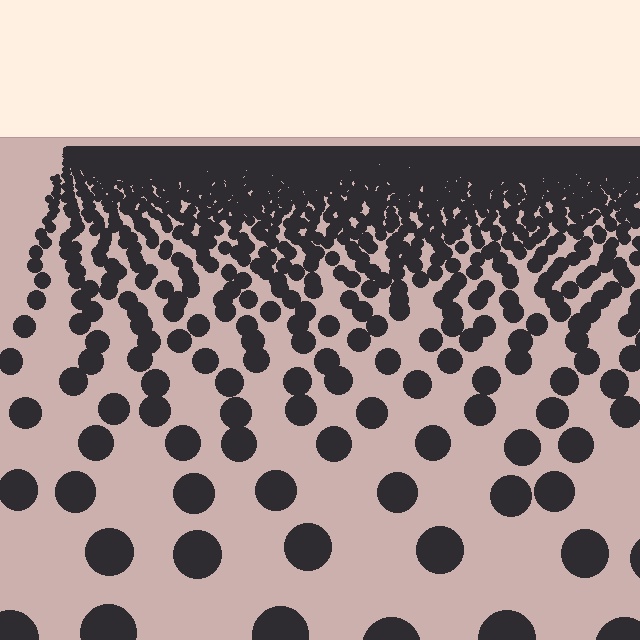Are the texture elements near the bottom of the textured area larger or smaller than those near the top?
Larger. Near the bottom, elements are closer to the viewer and appear at a bigger on-screen size.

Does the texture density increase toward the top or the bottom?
Density increases toward the top.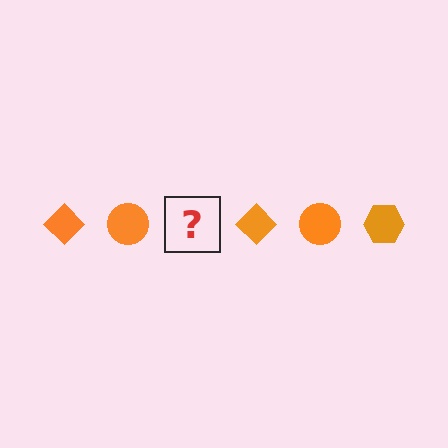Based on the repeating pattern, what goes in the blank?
The blank should be an orange hexagon.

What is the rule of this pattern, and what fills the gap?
The rule is that the pattern cycles through diamond, circle, hexagon shapes in orange. The gap should be filled with an orange hexagon.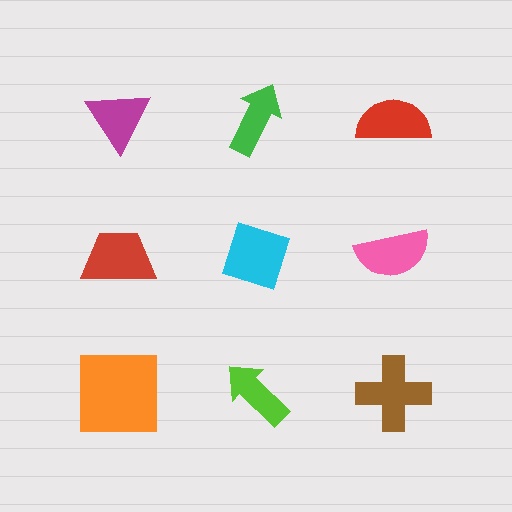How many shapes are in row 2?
3 shapes.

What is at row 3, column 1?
An orange square.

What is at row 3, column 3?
A brown cross.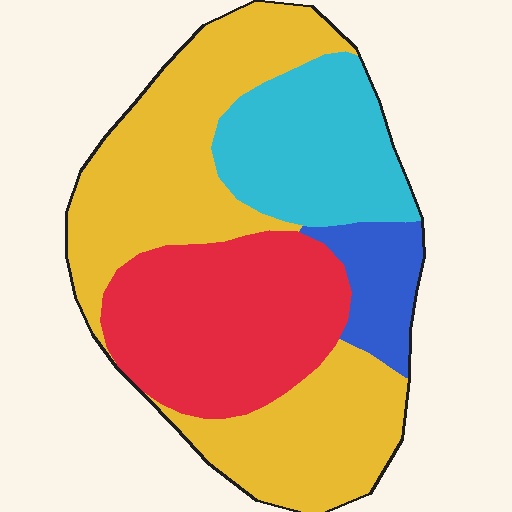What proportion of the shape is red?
Red covers around 25% of the shape.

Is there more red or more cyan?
Red.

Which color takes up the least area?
Blue, at roughly 10%.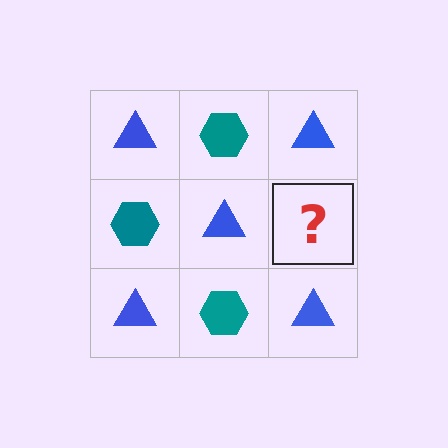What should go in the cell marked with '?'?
The missing cell should contain a teal hexagon.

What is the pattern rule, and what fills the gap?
The rule is that it alternates blue triangle and teal hexagon in a checkerboard pattern. The gap should be filled with a teal hexagon.